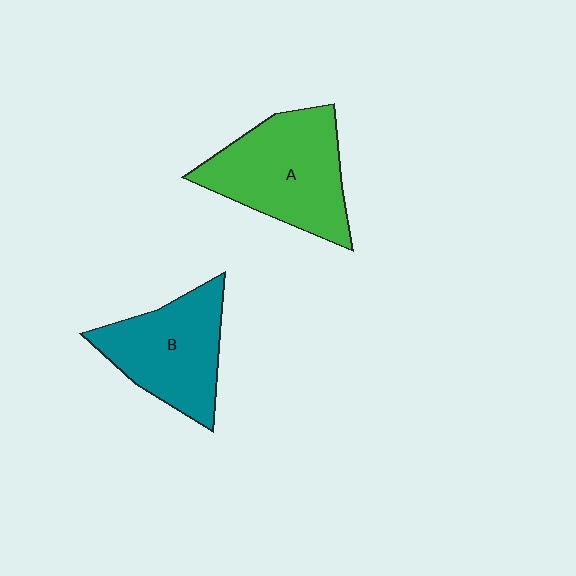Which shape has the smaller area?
Shape B (teal).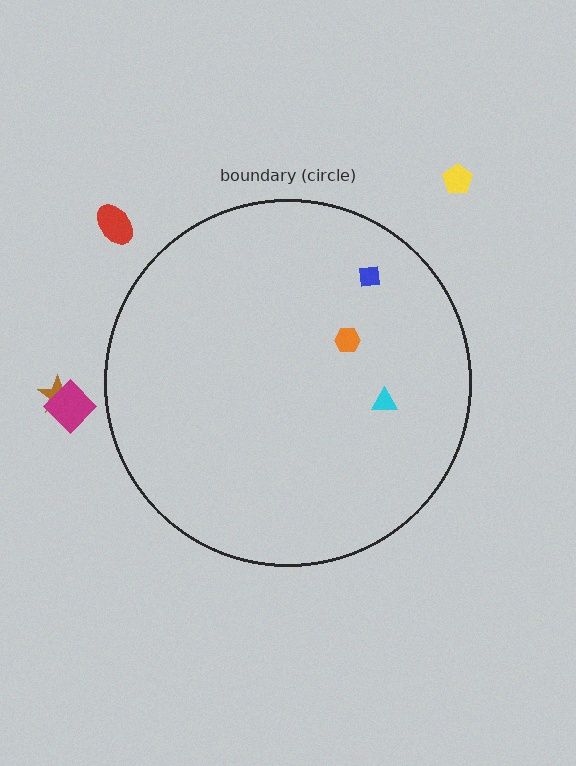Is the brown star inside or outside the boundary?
Outside.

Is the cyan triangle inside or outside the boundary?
Inside.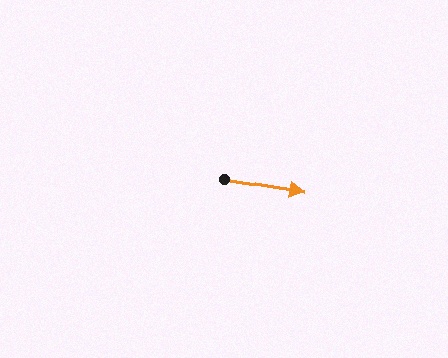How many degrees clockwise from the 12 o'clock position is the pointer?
Approximately 100 degrees.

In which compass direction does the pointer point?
East.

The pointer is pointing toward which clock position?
Roughly 3 o'clock.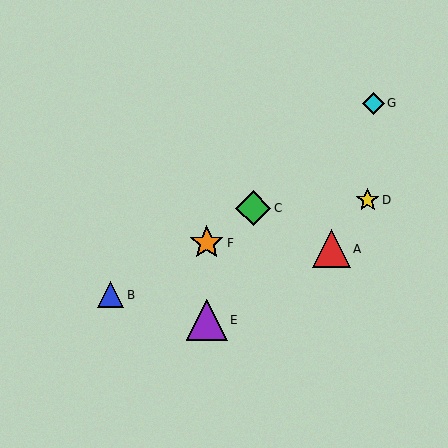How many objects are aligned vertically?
2 objects (E, F) are aligned vertically.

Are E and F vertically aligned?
Yes, both are at x≈207.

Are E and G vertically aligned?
No, E is at x≈207 and G is at x≈373.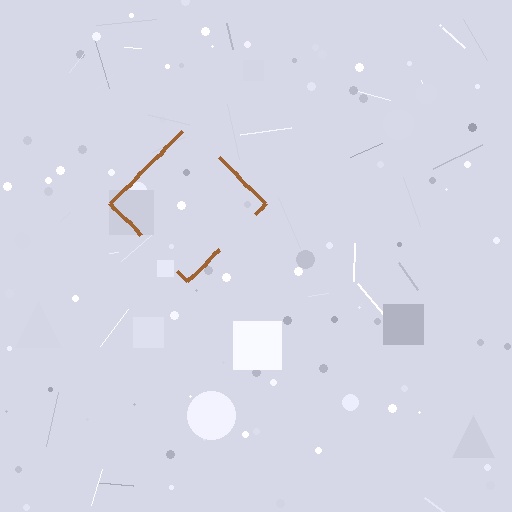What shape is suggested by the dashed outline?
The dashed outline suggests a diamond.